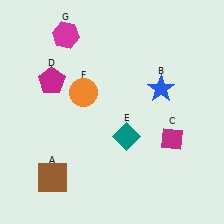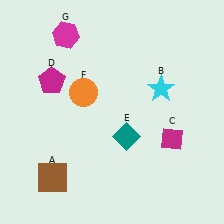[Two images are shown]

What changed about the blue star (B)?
In Image 1, B is blue. In Image 2, it changed to cyan.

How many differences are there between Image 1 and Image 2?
There is 1 difference between the two images.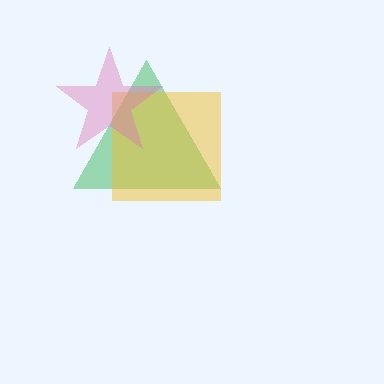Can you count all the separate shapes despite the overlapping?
Yes, there are 3 separate shapes.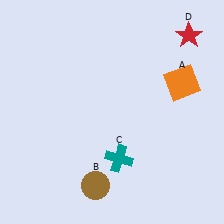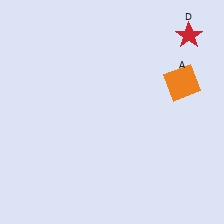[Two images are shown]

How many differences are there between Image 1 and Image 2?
There are 2 differences between the two images.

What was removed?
The brown circle (B), the teal cross (C) were removed in Image 2.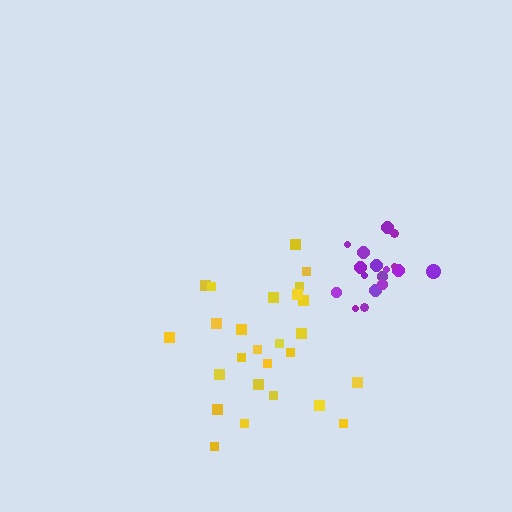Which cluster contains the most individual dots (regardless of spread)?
Yellow (26).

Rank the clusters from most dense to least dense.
purple, yellow.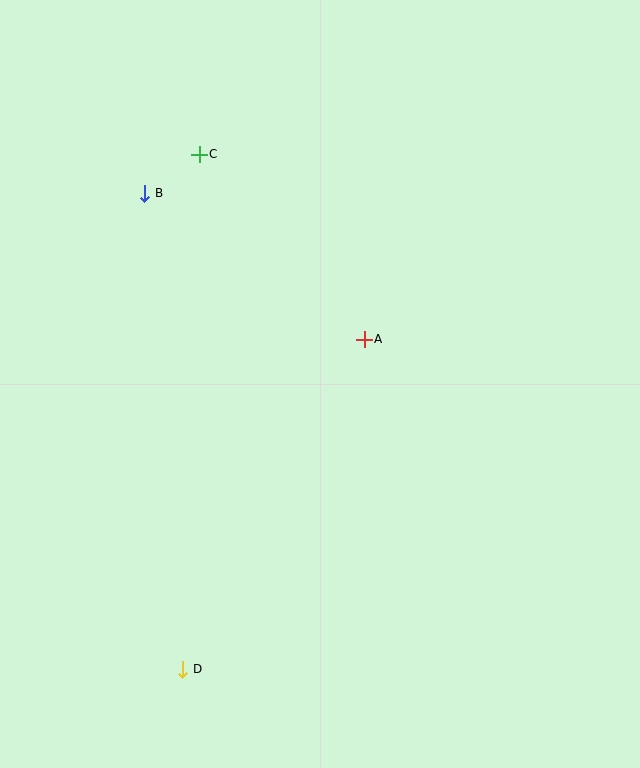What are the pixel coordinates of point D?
Point D is at (183, 669).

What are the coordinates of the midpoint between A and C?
The midpoint between A and C is at (282, 247).